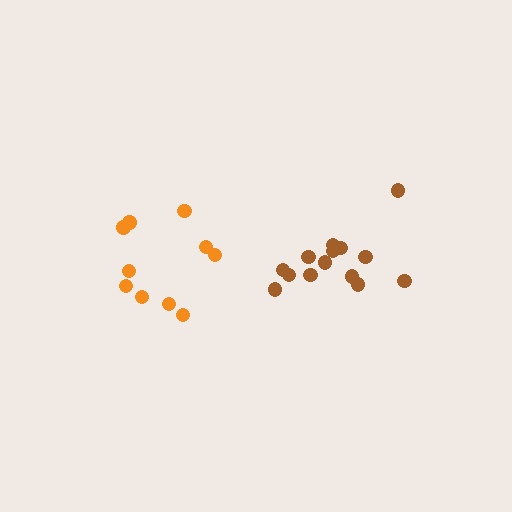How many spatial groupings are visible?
There are 2 spatial groupings.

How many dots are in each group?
Group 1: 14 dots, Group 2: 10 dots (24 total).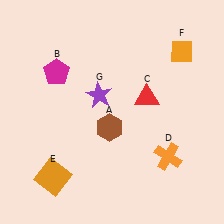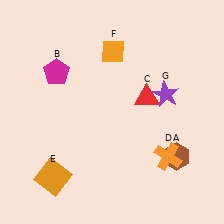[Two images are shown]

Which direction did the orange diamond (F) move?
The orange diamond (F) moved left.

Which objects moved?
The objects that moved are: the brown hexagon (A), the orange diamond (F), the purple star (G).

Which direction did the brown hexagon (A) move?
The brown hexagon (A) moved right.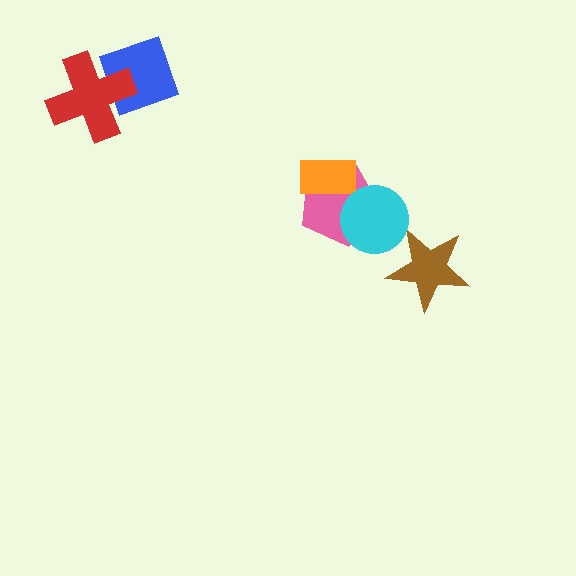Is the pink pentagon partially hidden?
Yes, it is partially covered by another shape.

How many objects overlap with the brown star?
0 objects overlap with the brown star.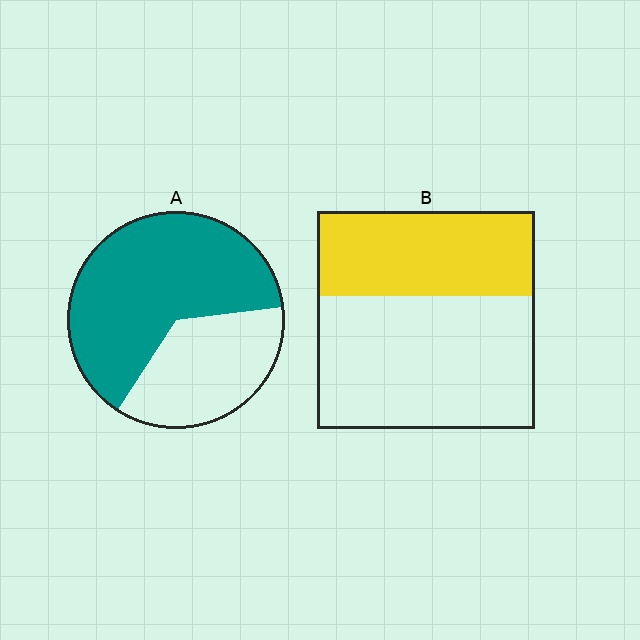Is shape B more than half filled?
No.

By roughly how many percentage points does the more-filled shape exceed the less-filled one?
By roughly 25 percentage points (A over B).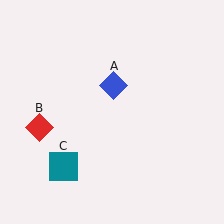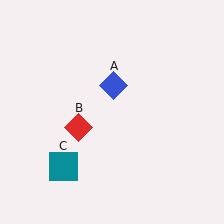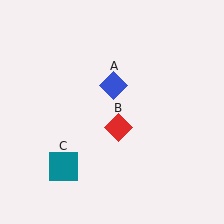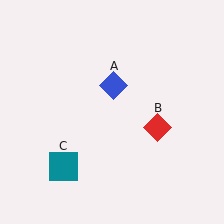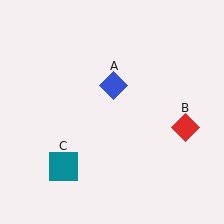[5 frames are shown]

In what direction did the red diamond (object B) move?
The red diamond (object B) moved right.